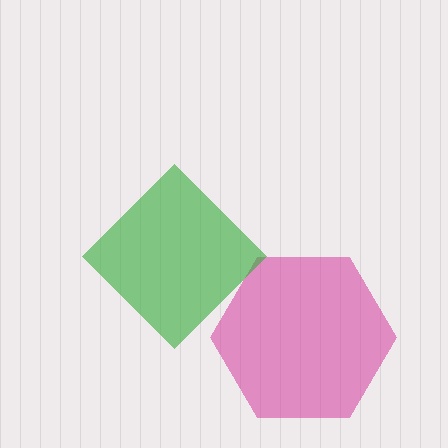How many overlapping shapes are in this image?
There are 2 overlapping shapes in the image.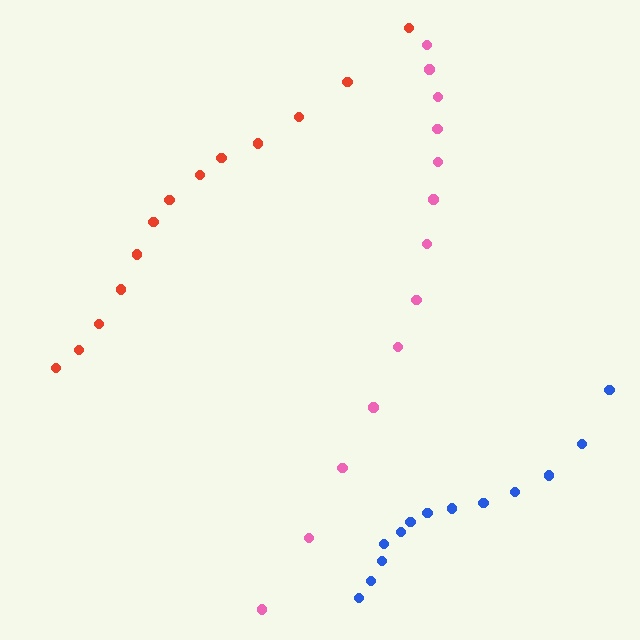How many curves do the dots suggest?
There are 3 distinct paths.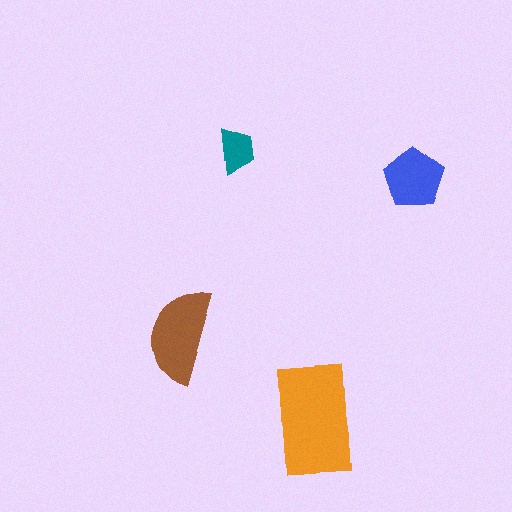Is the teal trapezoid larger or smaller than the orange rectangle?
Smaller.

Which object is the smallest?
The teal trapezoid.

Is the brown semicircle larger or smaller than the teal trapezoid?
Larger.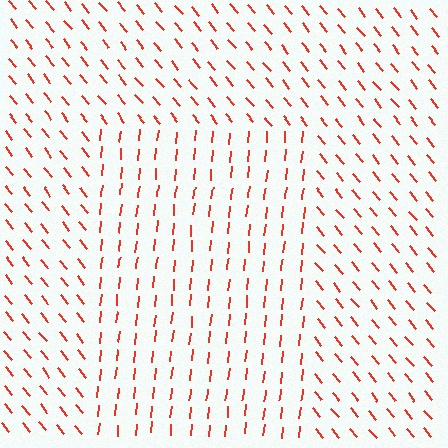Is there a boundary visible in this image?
Yes, there is a texture boundary formed by a change in line orientation.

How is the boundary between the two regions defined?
The boundary is defined purely by a change in line orientation (approximately 45 degrees difference). All lines are the same color and thickness.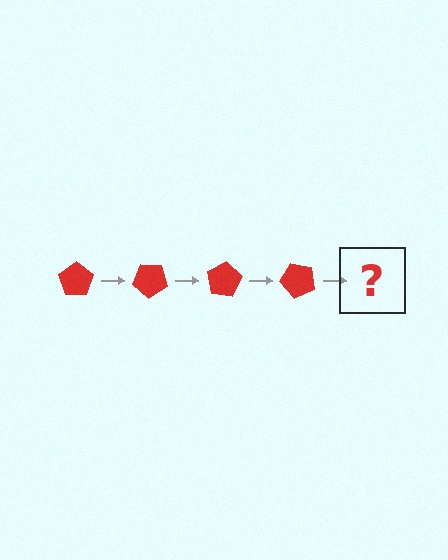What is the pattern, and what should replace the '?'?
The pattern is that the pentagon rotates 40 degrees each step. The '?' should be a red pentagon rotated 160 degrees.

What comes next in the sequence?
The next element should be a red pentagon rotated 160 degrees.